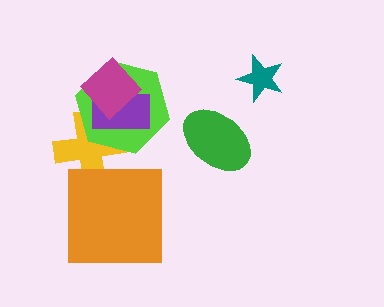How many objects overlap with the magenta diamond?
2 objects overlap with the magenta diamond.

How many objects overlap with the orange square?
1 object overlaps with the orange square.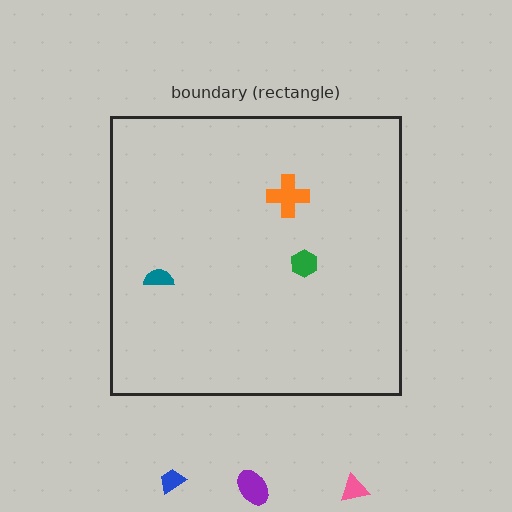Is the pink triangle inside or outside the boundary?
Outside.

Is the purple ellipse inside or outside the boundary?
Outside.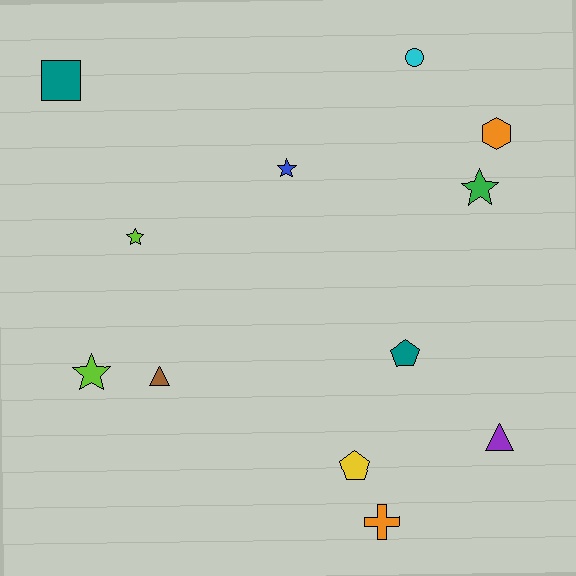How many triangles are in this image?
There are 2 triangles.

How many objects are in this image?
There are 12 objects.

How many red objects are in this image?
There are no red objects.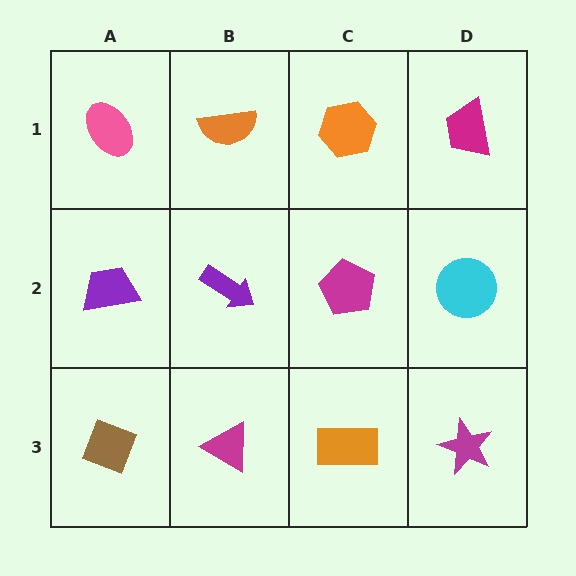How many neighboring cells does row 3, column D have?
2.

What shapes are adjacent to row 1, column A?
A purple trapezoid (row 2, column A), an orange semicircle (row 1, column B).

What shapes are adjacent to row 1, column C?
A magenta pentagon (row 2, column C), an orange semicircle (row 1, column B), a magenta trapezoid (row 1, column D).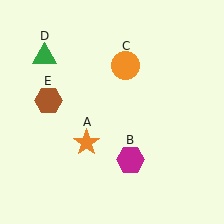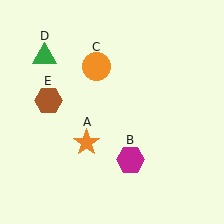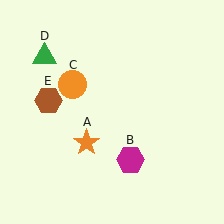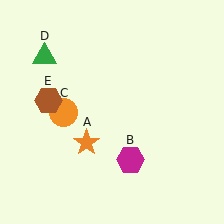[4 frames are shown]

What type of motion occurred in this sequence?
The orange circle (object C) rotated counterclockwise around the center of the scene.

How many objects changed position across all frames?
1 object changed position: orange circle (object C).